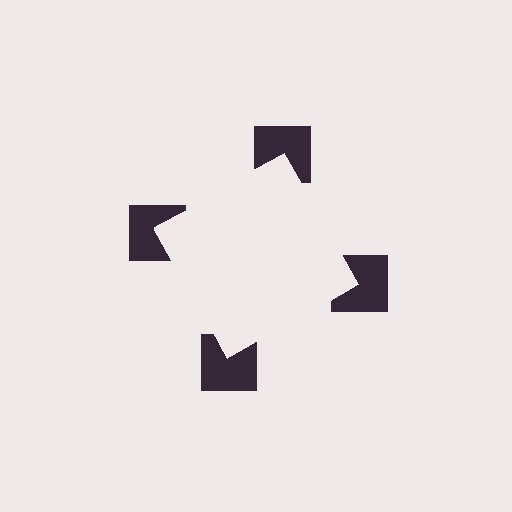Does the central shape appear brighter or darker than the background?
It typically appears slightly brighter than the background, even though no actual brightness change is drawn.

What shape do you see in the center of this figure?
An illusory square — its edges are inferred from the aligned wedge cuts in the notched squares, not physically drawn.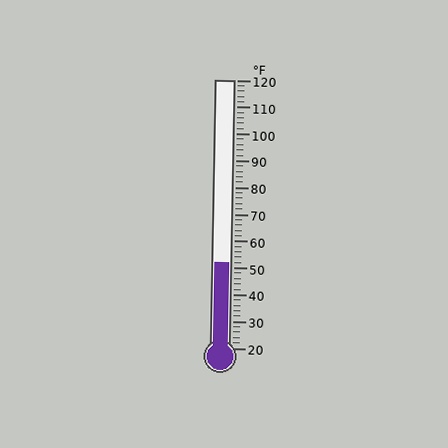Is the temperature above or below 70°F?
The temperature is below 70°F.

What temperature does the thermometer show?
The thermometer shows approximately 52°F.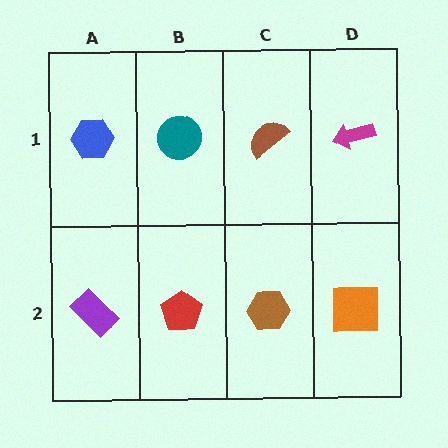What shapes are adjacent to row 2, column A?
A blue hexagon (row 1, column A), a red pentagon (row 2, column B).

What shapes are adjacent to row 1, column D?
An orange square (row 2, column D), a brown semicircle (row 1, column C).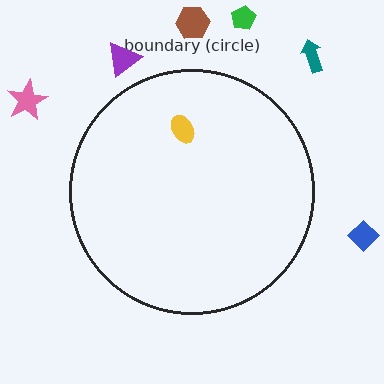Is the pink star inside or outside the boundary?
Outside.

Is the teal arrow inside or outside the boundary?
Outside.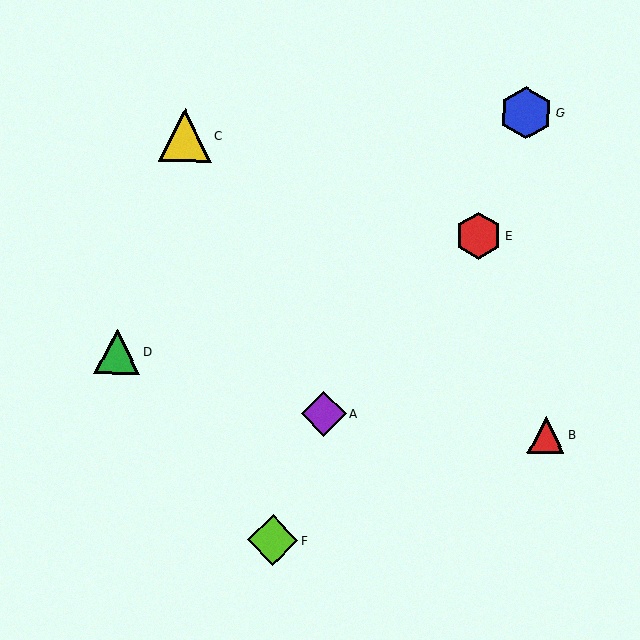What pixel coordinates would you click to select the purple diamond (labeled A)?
Click at (324, 414) to select the purple diamond A.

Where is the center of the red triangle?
The center of the red triangle is at (546, 434).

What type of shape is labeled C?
Shape C is a yellow triangle.